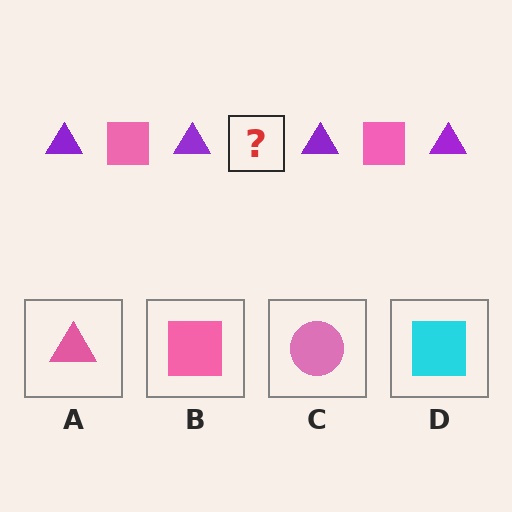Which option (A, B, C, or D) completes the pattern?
B.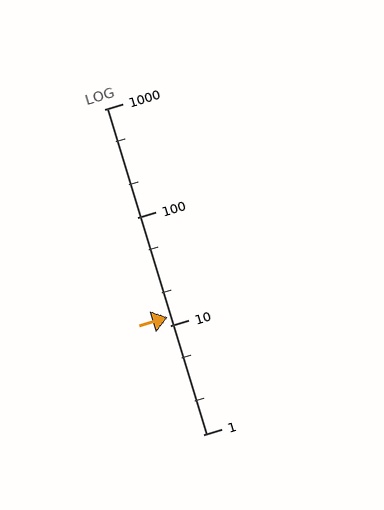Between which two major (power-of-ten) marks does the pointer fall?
The pointer is between 10 and 100.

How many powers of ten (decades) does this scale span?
The scale spans 3 decades, from 1 to 1000.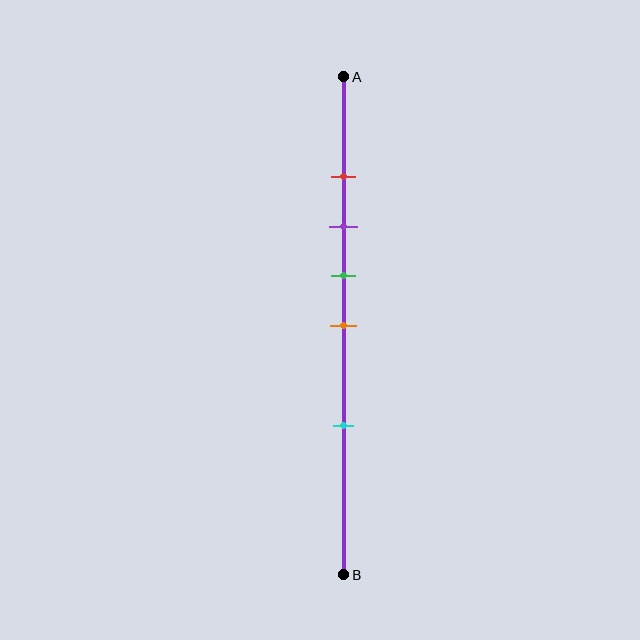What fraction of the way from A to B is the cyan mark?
The cyan mark is approximately 70% (0.7) of the way from A to B.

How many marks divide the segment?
There are 5 marks dividing the segment.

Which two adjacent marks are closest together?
The red and purple marks are the closest adjacent pair.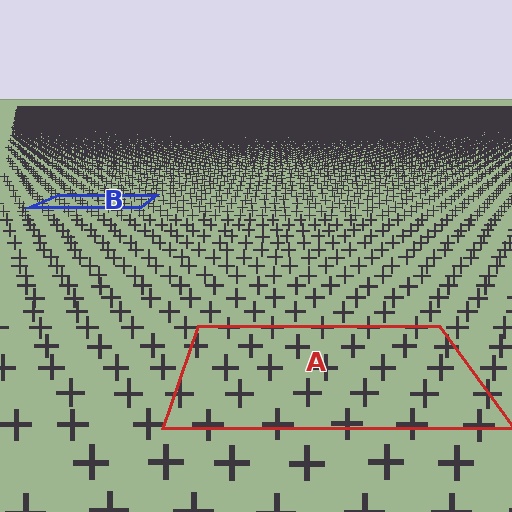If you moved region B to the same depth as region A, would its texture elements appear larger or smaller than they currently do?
They would appear larger. At a closer depth, the same texture elements are projected at a bigger on-screen size.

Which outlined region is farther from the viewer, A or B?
Region B is farther from the viewer — the texture elements inside it appear smaller and more densely packed.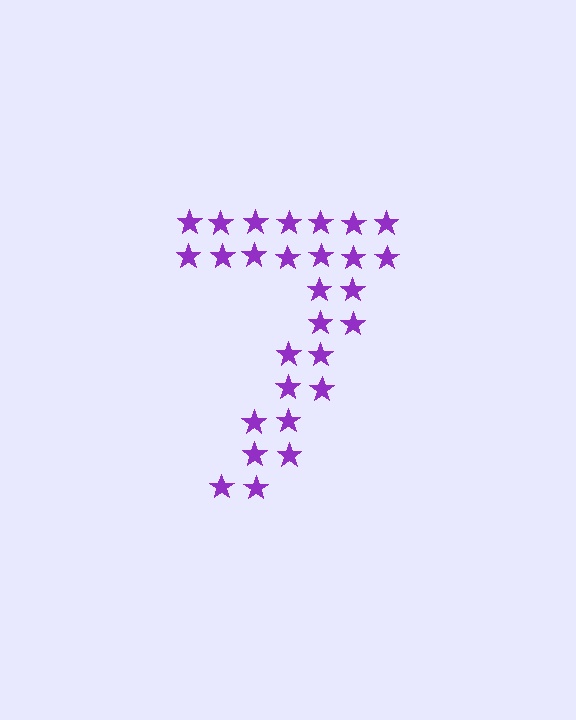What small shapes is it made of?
It is made of small stars.